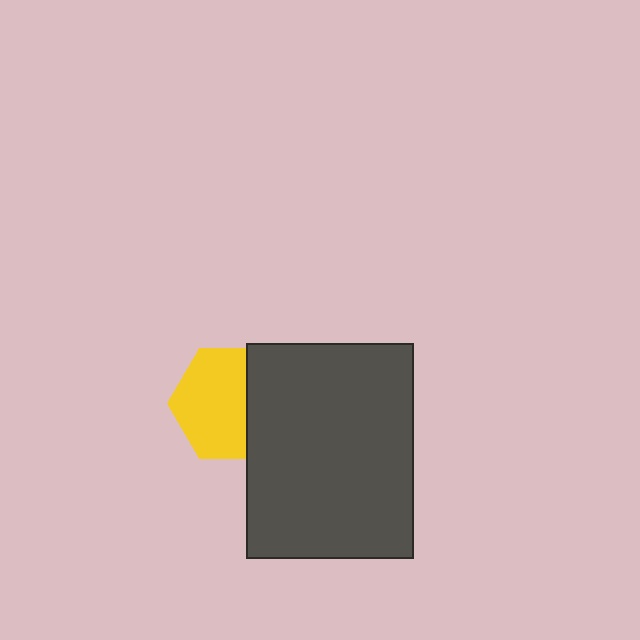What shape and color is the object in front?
The object in front is a dark gray rectangle.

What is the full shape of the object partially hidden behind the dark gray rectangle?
The partially hidden object is a yellow hexagon.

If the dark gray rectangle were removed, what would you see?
You would see the complete yellow hexagon.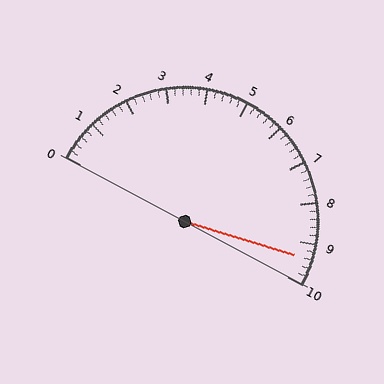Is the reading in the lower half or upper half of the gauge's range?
The reading is in the upper half of the range (0 to 10).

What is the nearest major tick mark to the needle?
The nearest major tick mark is 9.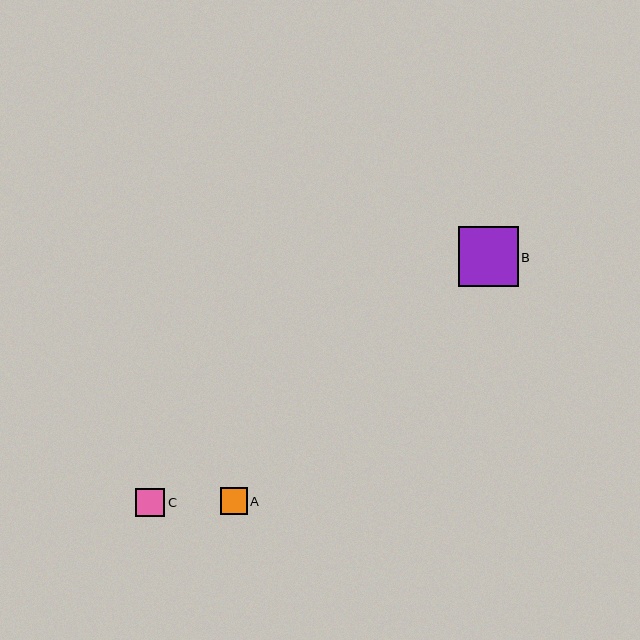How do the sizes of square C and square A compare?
Square C and square A are approximately the same size.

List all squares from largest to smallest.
From largest to smallest: B, C, A.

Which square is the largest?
Square B is the largest with a size of approximately 59 pixels.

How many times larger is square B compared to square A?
Square B is approximately 2.2 times the size of square A.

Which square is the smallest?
Square A is the smallest with a size of approximately 27 pixels.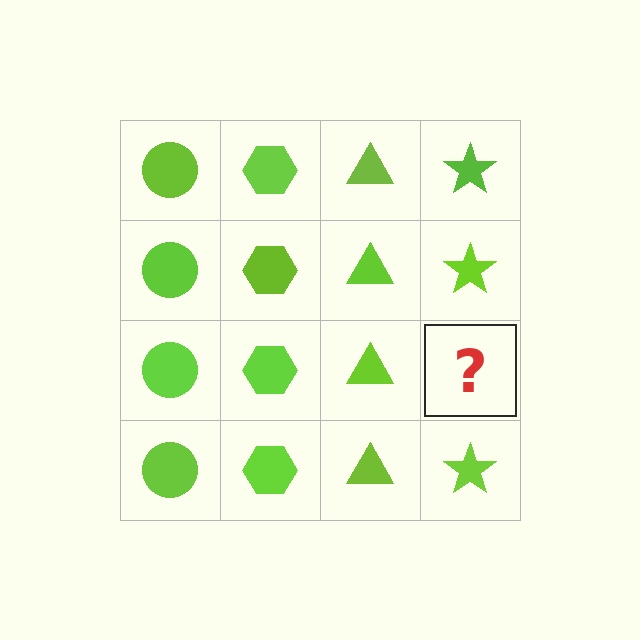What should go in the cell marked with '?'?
The missing cell should contain a lime star.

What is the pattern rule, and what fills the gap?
The rule is that each column has a consistent shape. The gap should be filled with a lime star.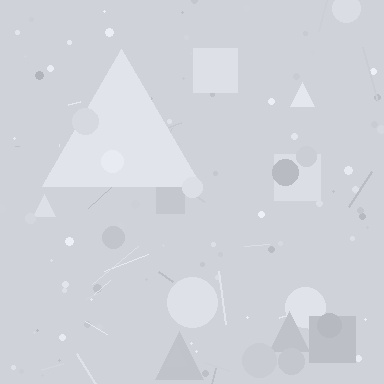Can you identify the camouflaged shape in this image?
The camouflaged shape is a triangle.